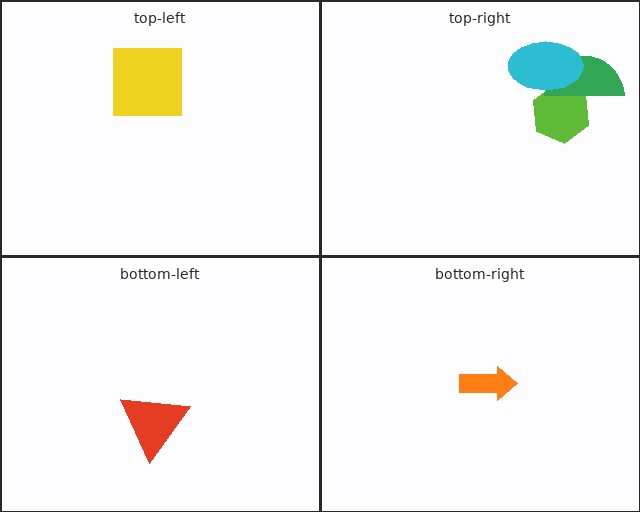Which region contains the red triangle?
The bottom-left region.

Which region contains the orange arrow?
The bottom-right region.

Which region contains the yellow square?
The top-left region.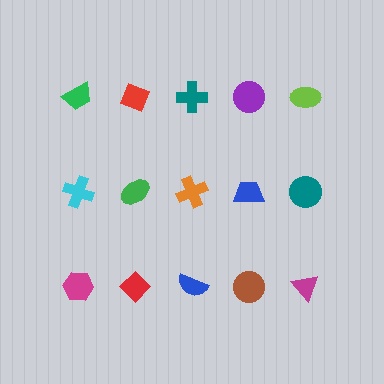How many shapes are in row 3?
5 shapes.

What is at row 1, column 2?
A red diamond.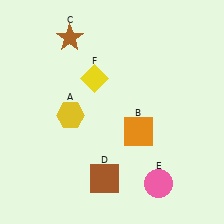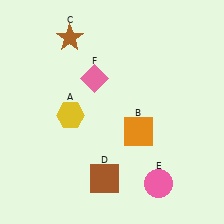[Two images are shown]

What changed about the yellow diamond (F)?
In Image 1, F is yellow. In Image 2, it changed to pink.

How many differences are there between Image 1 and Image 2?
There is 1 difference between the two images.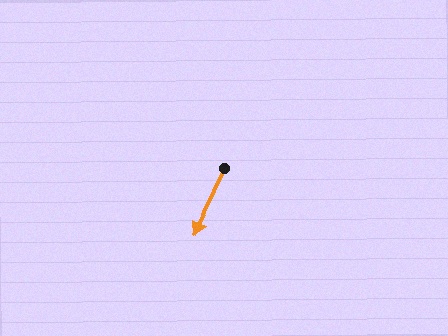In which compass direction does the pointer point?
Southwest.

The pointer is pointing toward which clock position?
Roughly 7 o'clock.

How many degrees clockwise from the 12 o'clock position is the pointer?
Approximately 205 degrees.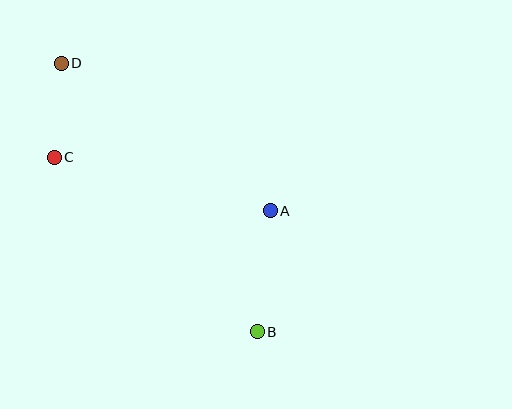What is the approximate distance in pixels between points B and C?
The distance between B and C is approximately 268 pixels.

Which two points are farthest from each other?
Points B and D are farthest from each other.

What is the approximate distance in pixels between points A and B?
The distance between A and B is approximately 122 pixels.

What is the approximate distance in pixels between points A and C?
The distance between A and C is approximately 222 pixels.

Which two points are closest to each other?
Points C and D are closest to each other.